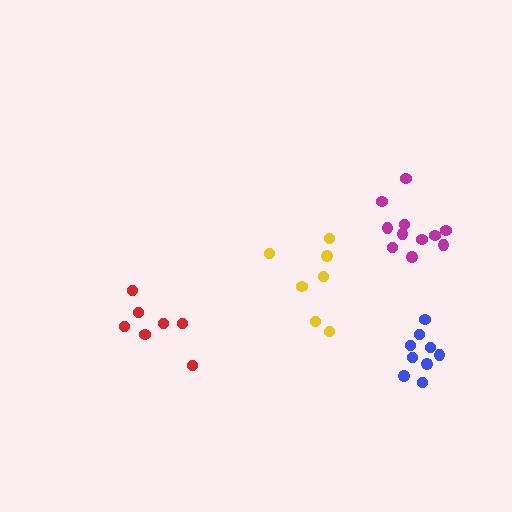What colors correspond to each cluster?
The clusters are colored: red, blue, yellow, magenta.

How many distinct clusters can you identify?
There are 4 distinct clusters.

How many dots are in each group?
Group 1: 7 dots, Group 2: 9 dots, Group 3: 7 dots, Group 4: 11 dots (34 total).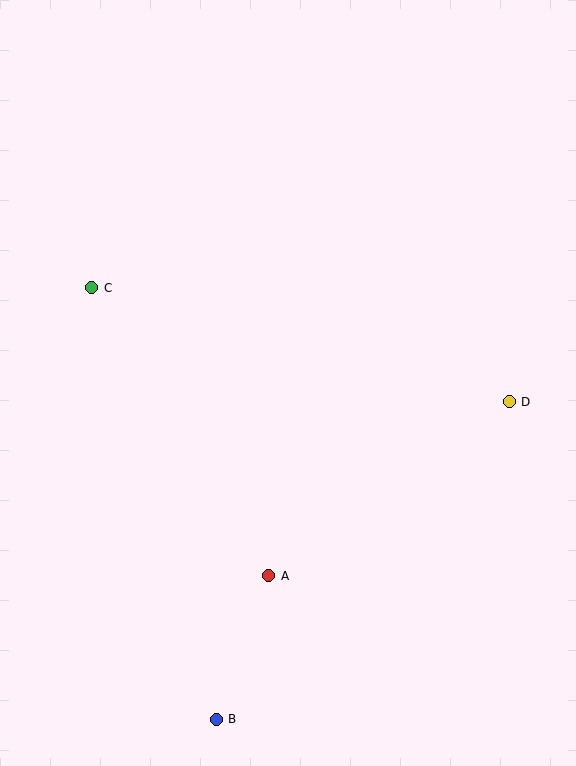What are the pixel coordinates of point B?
Point B is at (216, 719).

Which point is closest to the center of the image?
Point A at (269, 576) is closest to the center.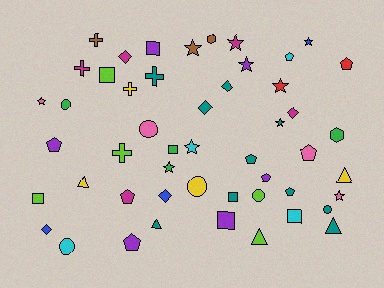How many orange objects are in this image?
There are no orange objects.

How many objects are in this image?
There are 50 objects.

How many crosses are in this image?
There are 5 crosses.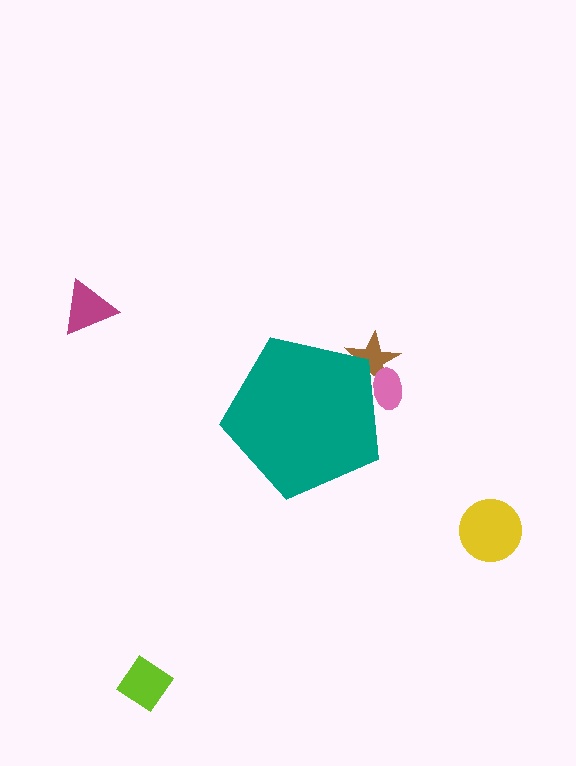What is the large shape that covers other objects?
A teal pentagon.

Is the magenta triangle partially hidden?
No, the magenta triangle is fully visible.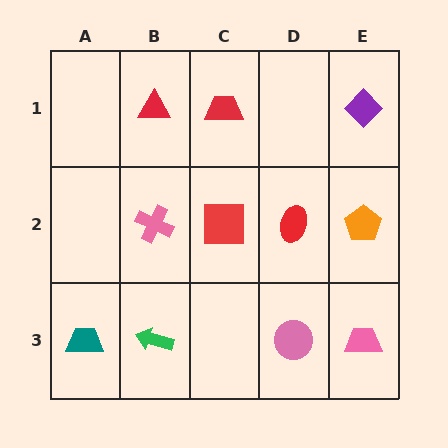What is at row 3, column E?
A pink trapezoid.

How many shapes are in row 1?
3 shapes.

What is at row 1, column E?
A purple diamond.